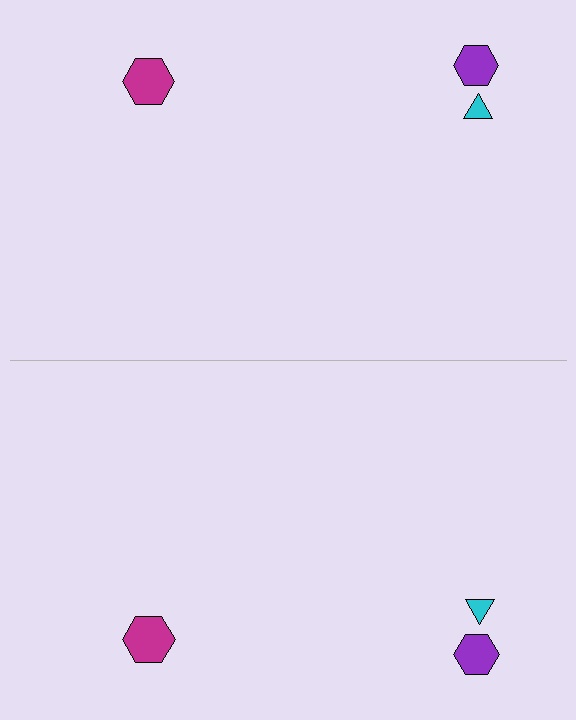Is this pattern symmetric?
Yes, this pattern has bilateral (reflection) symmetry.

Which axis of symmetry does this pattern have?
The pattern has a horizontal axis of symmetry running through the center of the image.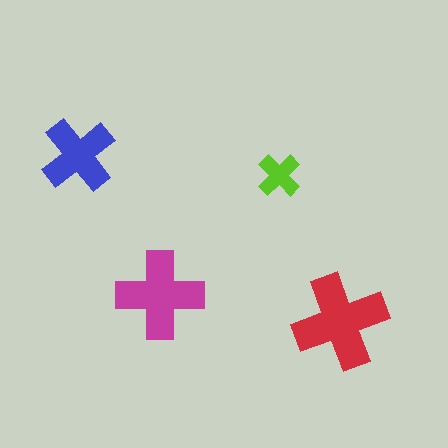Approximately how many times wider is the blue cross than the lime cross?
About 1.5 times wider.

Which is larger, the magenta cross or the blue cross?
The magenta one.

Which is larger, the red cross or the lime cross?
The red one.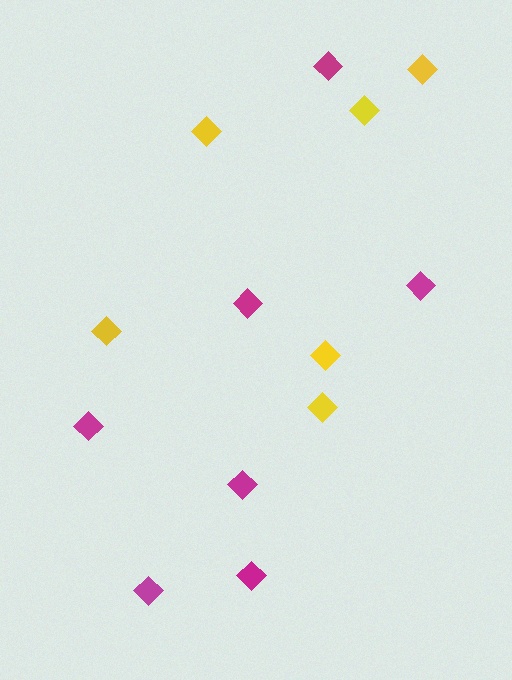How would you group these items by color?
There are 2 groups: one group of yellow diamonds (6) and one group of magenta diamonds (7).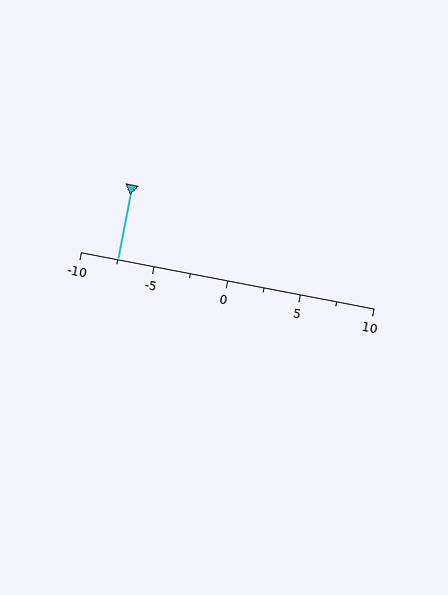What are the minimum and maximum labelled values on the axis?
The axis runs from -10 to 10.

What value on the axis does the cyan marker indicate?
The marker indicates approximately -7.5.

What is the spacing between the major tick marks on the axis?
The major ticks are spaced 5 apart.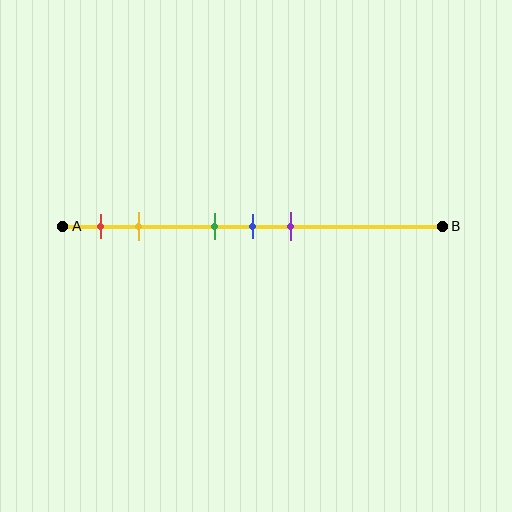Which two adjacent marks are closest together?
The green and blue marks are the closest adjacent pair.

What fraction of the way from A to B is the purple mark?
The purple mark is approximately 60% (0.6) of the way from A to B.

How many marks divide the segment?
There are 5 marks dividing the segment.